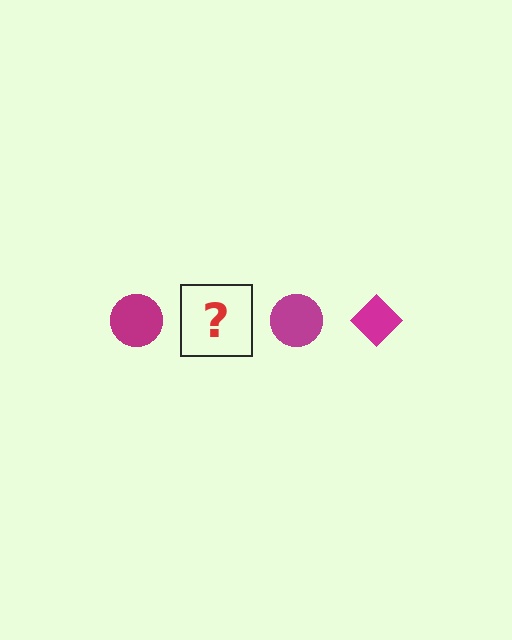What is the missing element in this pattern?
The missing element is a magenta diamond.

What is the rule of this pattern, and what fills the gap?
The rule is that the pattern cycles through circle, diamond shapes in magenta. The gap should be filled with a magenta diamond.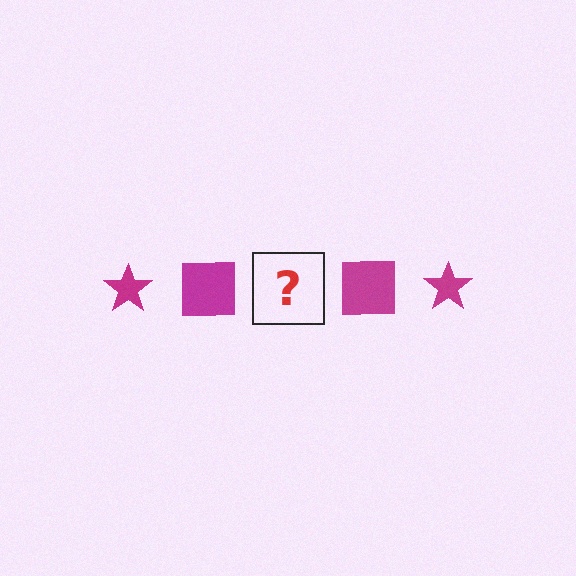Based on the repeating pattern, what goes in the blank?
The blank should be a magenta star.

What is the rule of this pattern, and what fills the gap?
The rule is that the pattern cycles through star, square shapes in magenta. The gap should be filled with a magenta star.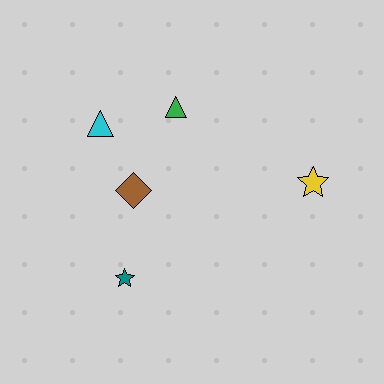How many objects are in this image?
There are 5 objects.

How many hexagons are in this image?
There are no hexagons.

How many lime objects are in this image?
There are no lime objects.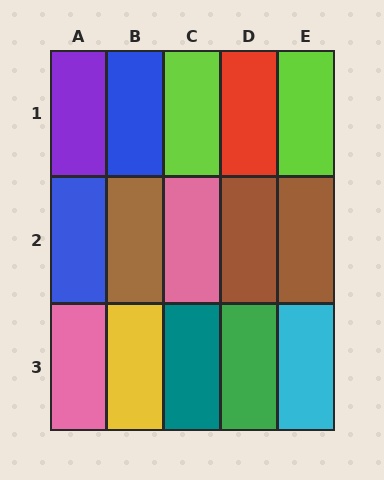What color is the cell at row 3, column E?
Cyan.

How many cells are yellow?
1 cell is yellow.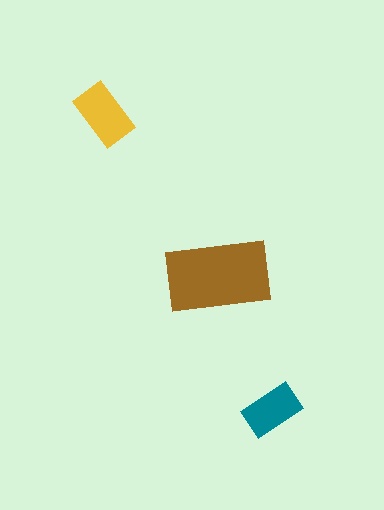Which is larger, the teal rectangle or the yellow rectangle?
The yellow one.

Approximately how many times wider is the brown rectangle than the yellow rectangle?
About 1.5 times wider.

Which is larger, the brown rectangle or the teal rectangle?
The brown one.